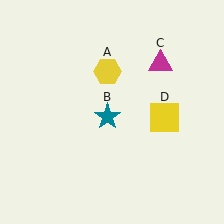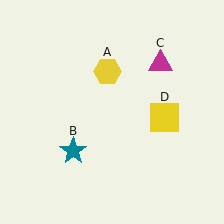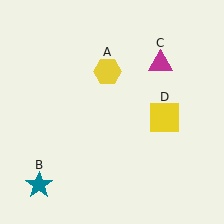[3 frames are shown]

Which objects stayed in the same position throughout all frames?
Yellow hexagon (object A) and magenta triangle (object C) and yellow square (object D) remained stationary.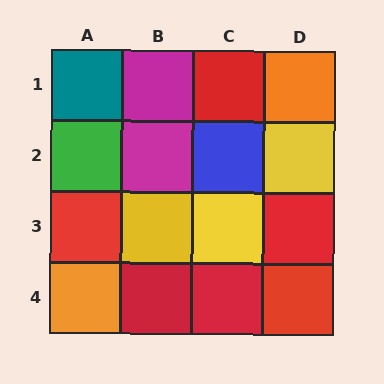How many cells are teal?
1 cell is teal.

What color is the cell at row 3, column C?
Yellow.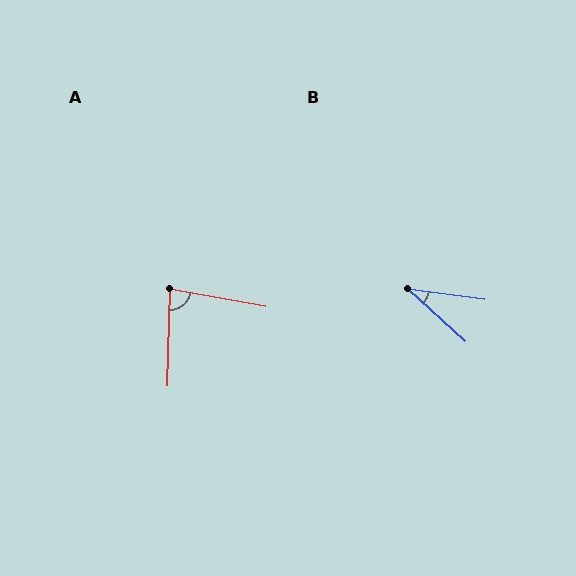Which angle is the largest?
A, at approximately 81 degrees.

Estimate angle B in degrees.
Approximately 35 degrees.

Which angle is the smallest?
B, at approximately 35 degrees.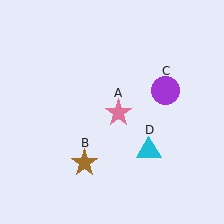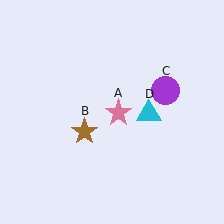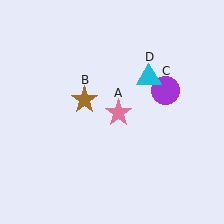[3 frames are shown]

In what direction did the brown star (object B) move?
The brown star (object B) moved up.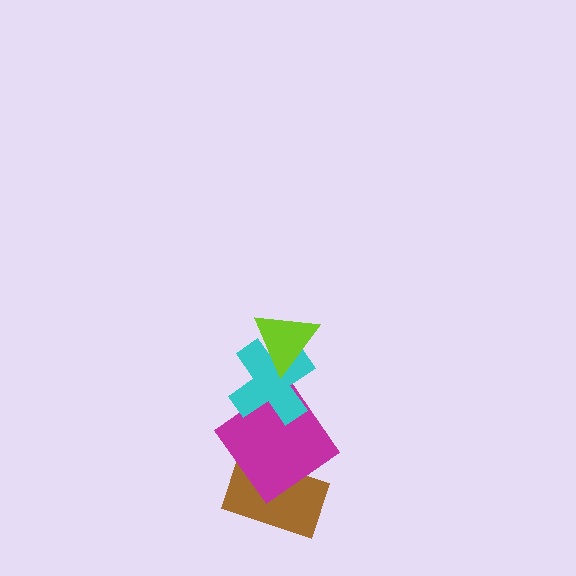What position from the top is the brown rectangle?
The brown rectangle is 4th from the top.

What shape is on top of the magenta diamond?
The cyan cross is on top of the magenta diamond.